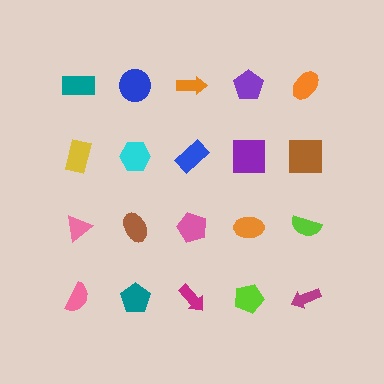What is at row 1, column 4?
A purple pentagon.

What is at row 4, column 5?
A magenta arrow.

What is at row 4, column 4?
A lime pentagon.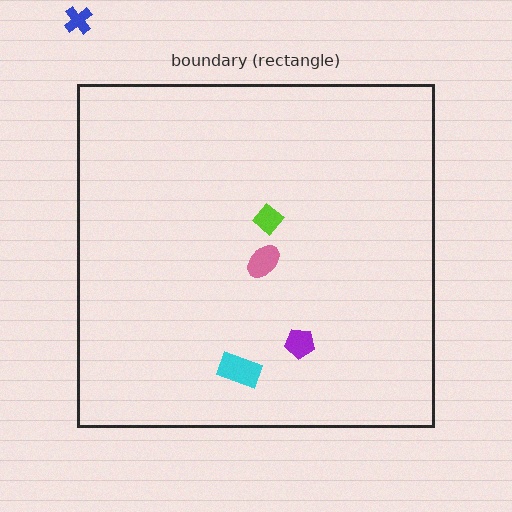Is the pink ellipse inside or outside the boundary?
Inside.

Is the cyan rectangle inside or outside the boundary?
Inside.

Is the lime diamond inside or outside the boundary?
Inside.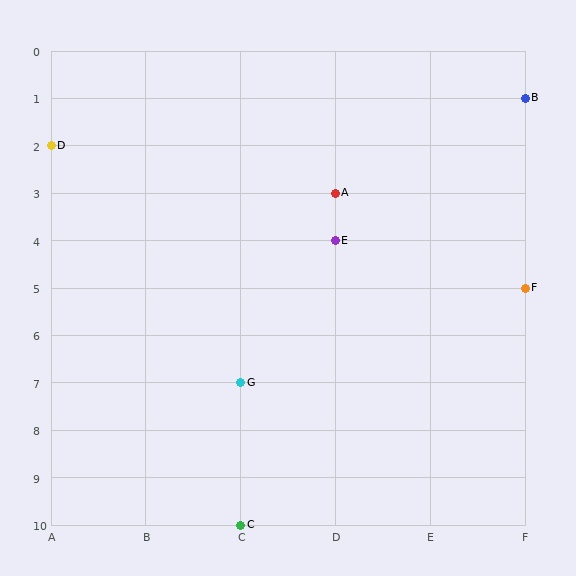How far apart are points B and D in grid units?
Points B and D are 5 columns and 1 row apart (about 5.1 grid units diagonally).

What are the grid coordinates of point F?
Point F is at grid coordinates (F, 5).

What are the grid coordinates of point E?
Point E is at grid coordinates (D, 4).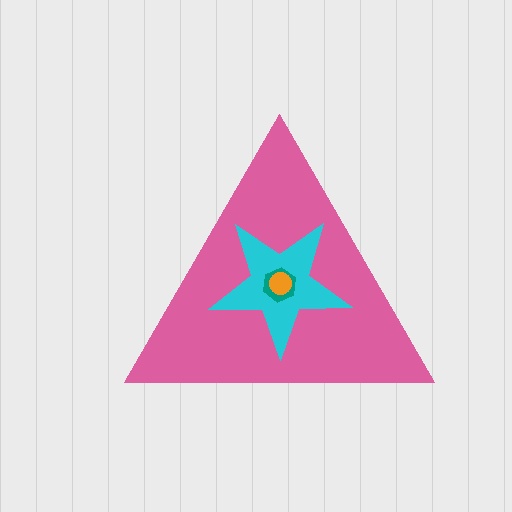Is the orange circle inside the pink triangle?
Yes.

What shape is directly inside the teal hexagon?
The orange circle.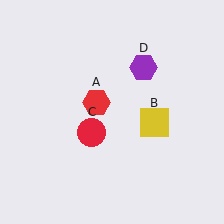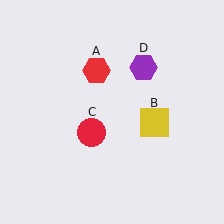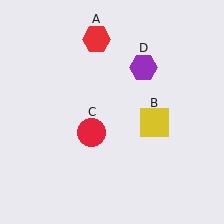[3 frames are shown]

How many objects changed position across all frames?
1 object changed position: red hexagon (object A).